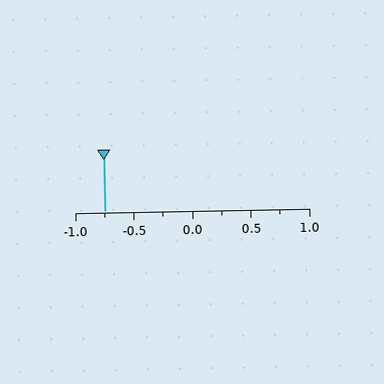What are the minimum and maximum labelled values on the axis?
The axis runs from -1.0 to 1.0.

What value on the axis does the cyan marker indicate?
The marker indicates approximately -0.75.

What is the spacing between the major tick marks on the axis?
The major ticks are spaced 0.5 apart.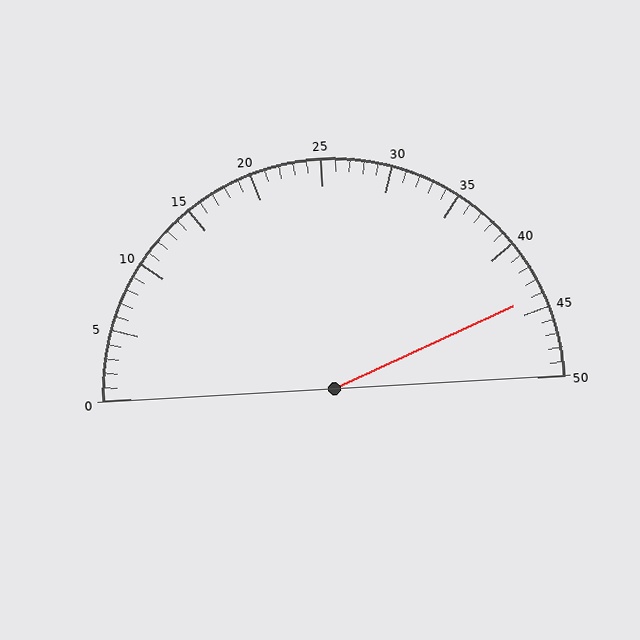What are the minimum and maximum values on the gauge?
The gauge ranges from 0 to 50.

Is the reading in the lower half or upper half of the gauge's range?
The reading is in the upper half of the range (0 to 50).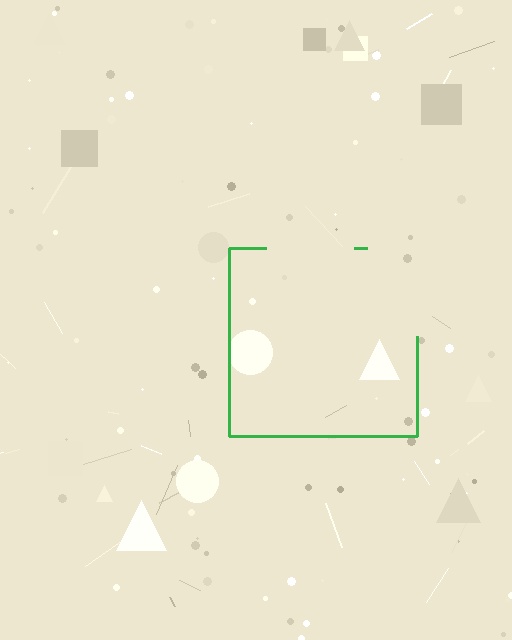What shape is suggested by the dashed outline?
The dashed outline suggests a square.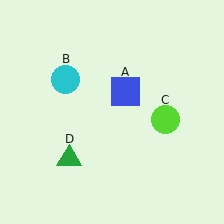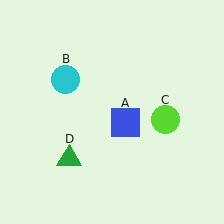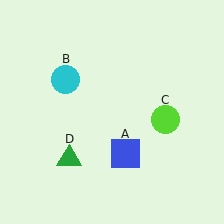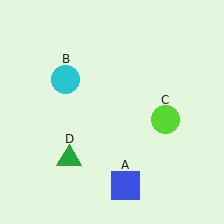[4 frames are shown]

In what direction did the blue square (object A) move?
The blue square (object A) moved down.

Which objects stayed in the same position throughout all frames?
Cyan circle (object B) and lime circle (object C) and green triangle (object D) remained stationary.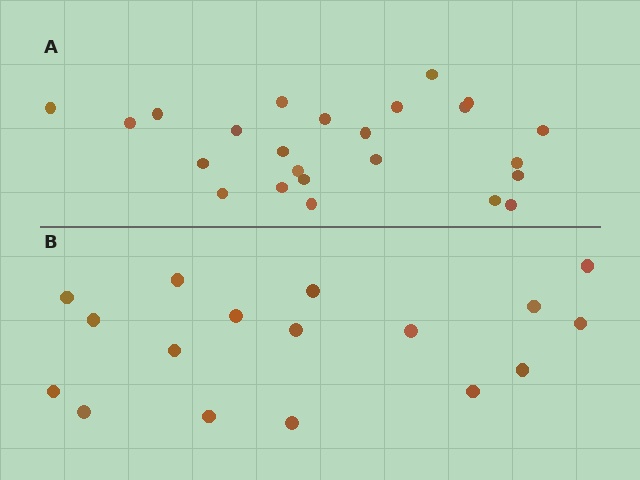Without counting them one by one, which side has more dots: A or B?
Region A (the top region) has more dots.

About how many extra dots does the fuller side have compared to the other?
Region A has roughly 8 or so more dots than region B.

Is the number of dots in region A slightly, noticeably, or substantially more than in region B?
Region A has noticeably more, but not dramatically so. The ratio is roughly 1.4 to 1.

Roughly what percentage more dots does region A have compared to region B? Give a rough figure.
About 40% more.